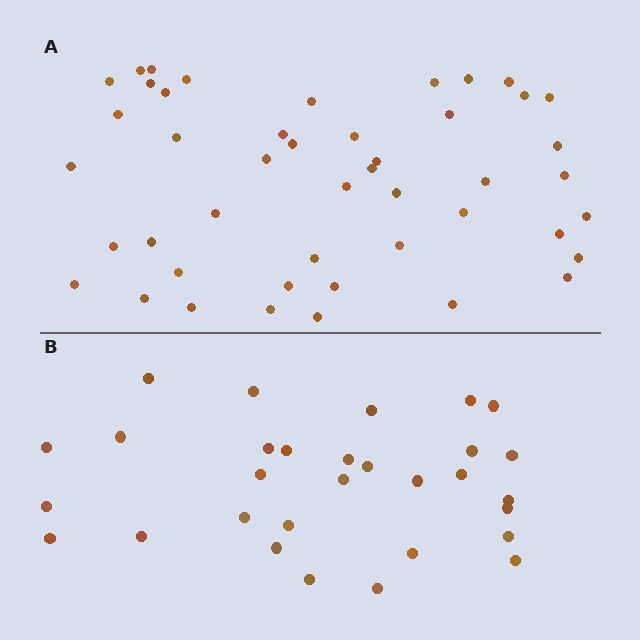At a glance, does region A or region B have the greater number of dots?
Region A (the top region) has more dots.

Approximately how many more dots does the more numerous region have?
Region A has approximately 15 more dots than region B.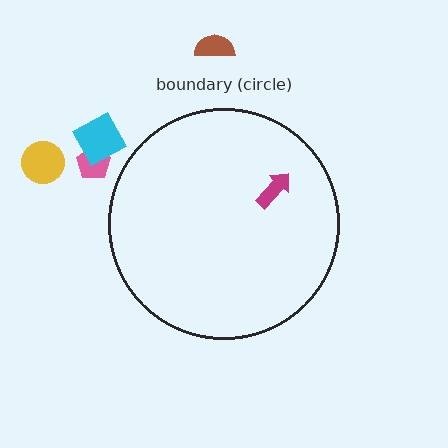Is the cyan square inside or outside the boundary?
Outside.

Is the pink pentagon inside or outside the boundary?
Outside.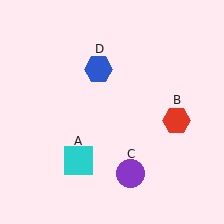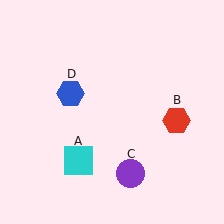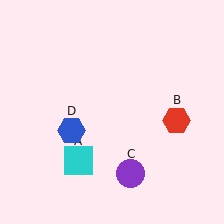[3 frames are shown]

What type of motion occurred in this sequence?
The blue hexagon (object D) rotated counterclockwise around the center of the scene.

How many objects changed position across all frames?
1 object changed position: blue hexagon (object D).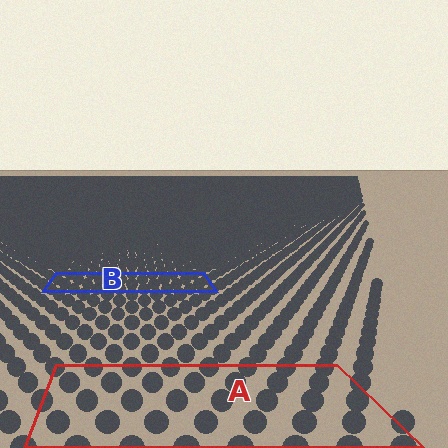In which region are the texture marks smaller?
The texture marks are smaller in region B, because it is farther away.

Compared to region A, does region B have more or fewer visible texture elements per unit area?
Region B has more texture elements per unit area — they are packed more densely because it is farther away.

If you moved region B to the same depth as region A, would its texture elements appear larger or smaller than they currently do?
They would appear larger. At a closer depth, the same texture elements are projected at a bigger on-screen size.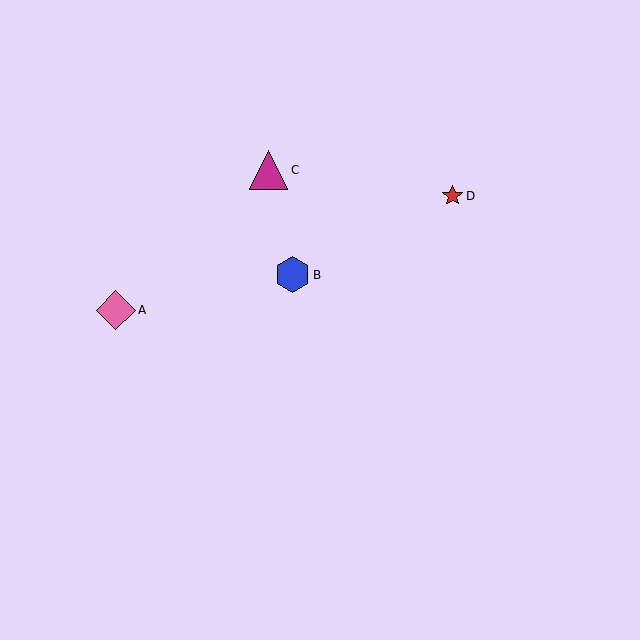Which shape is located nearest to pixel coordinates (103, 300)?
The pink diamond (labeled A) at (116, 310) is nearest to that location.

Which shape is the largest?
The pink diamond (labeled A) is the largest.